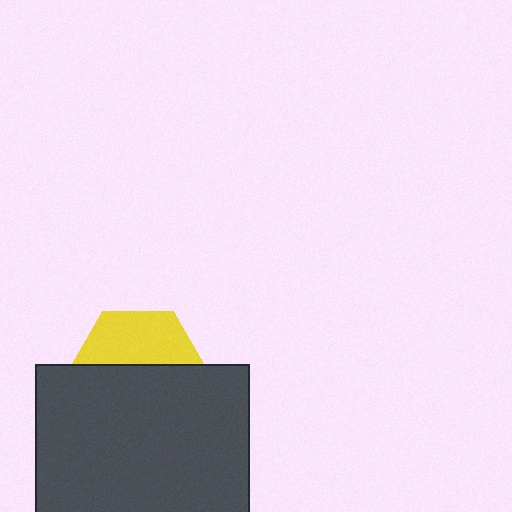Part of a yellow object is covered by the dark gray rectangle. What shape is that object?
It is a hexagon.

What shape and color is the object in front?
The object in front is a dark gray rectangle.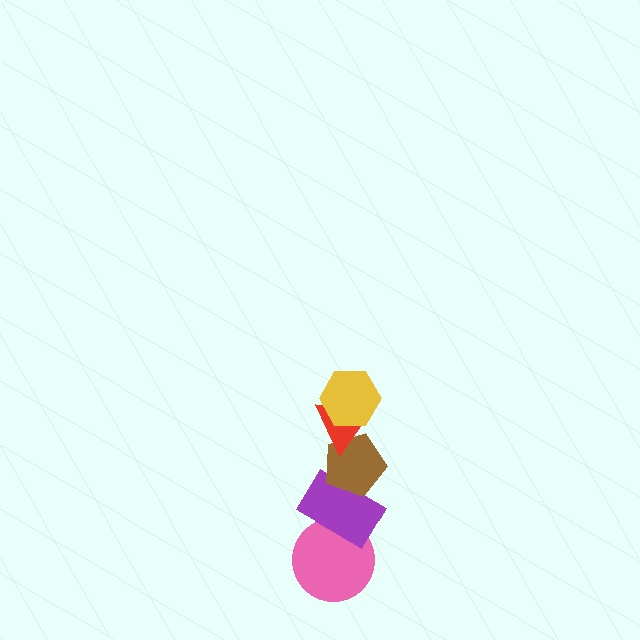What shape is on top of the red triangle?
The yellow hexagon is on top of the red triangle.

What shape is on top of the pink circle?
The purple rectangle is on top of the pink circle.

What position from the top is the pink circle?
The pink circle is 5th from the top.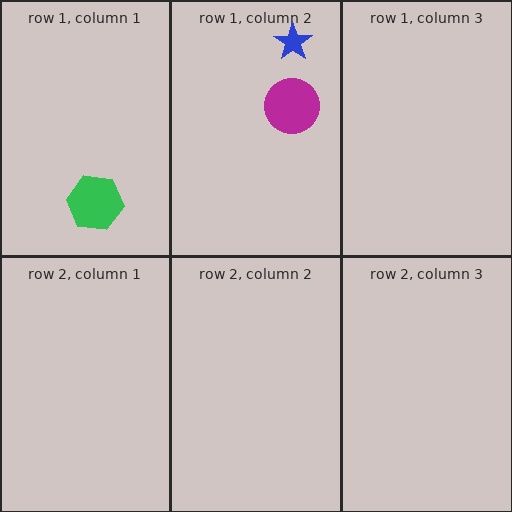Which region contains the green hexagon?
The row 1, column 1 region.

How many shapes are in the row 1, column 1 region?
1.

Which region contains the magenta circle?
The row 1, column 2 region.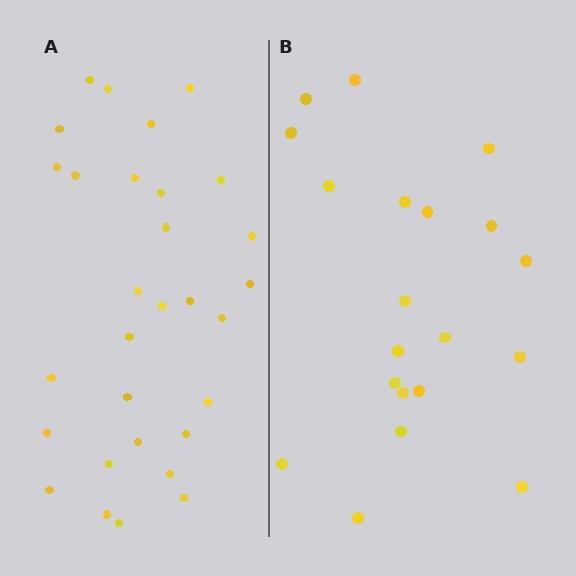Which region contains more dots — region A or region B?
Region A (the left region) has more dots.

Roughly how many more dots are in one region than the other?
Region A has roughly 10 or so more dots than region B.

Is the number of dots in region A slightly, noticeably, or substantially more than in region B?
Region A has substantially more. The ratio is roughly 1.5 to 1.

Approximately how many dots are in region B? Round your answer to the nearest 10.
About 20 dots.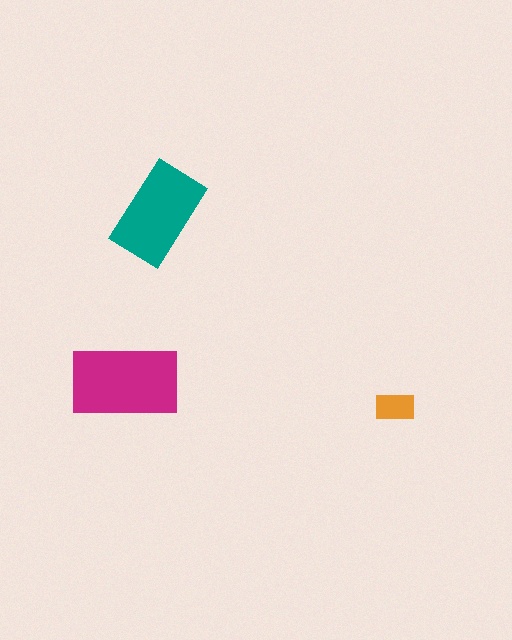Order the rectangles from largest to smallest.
the magenta one, the teal one, the orange one.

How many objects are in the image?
There are 3 objects in the image.